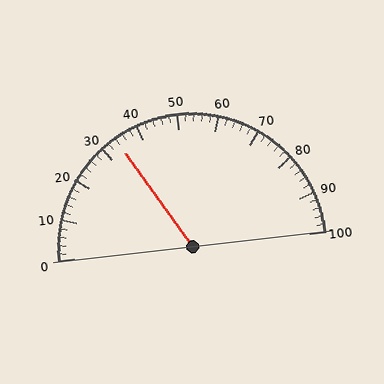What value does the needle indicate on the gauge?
The needle indicates approximately 34.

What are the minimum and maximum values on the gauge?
The gauge ranges from 0 to 100.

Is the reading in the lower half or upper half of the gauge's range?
The reading is in the lower half of the range (0 to 100).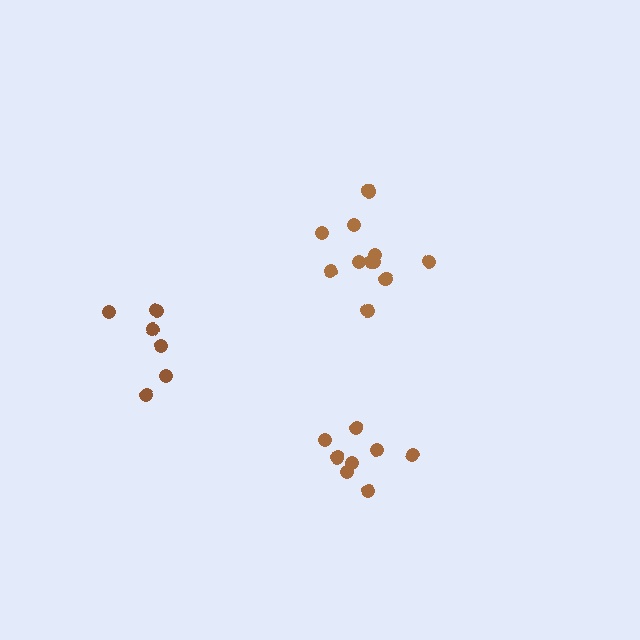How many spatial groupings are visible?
There are 3 spatial groupings.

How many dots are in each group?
Group 1: 11 dots, Group 2: 8 dots, Group 3: 6 dots (25 total).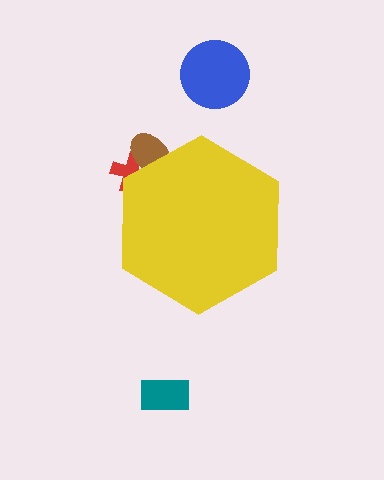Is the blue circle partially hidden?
No, the blue circle is fully visible.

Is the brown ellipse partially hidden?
Yes, the brown ellipse is partially hidden behind the yellow hexagon.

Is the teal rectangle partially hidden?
No, the teal rectangle is fully visible.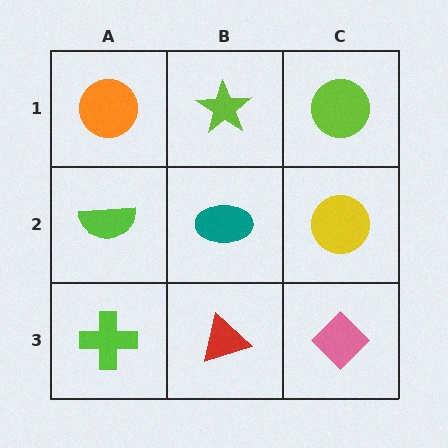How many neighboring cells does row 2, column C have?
3.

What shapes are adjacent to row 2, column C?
A lime circle (row 1, column C), a pink diamond (row 3, column C), a teal ellipse (row 2, column B).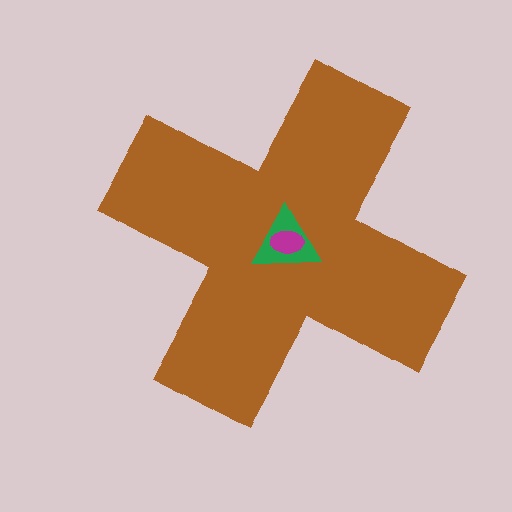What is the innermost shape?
The magenta ellipse.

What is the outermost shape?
The brown cross.